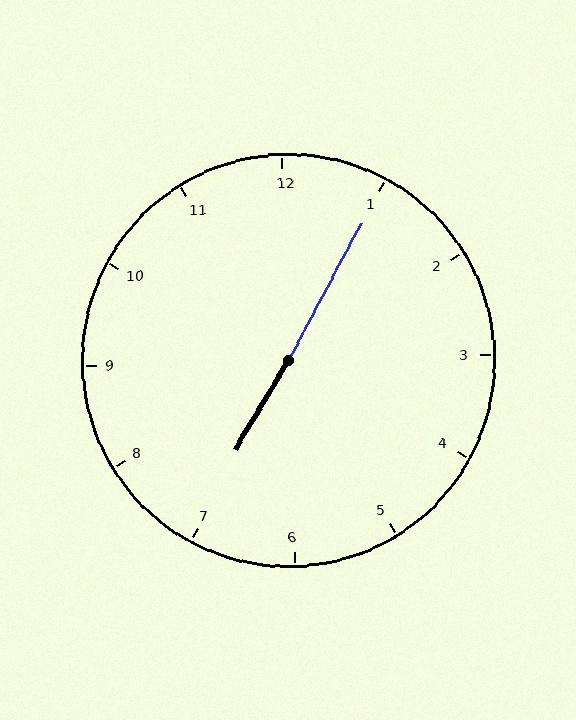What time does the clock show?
7:05.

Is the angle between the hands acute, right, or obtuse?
It is obtuse.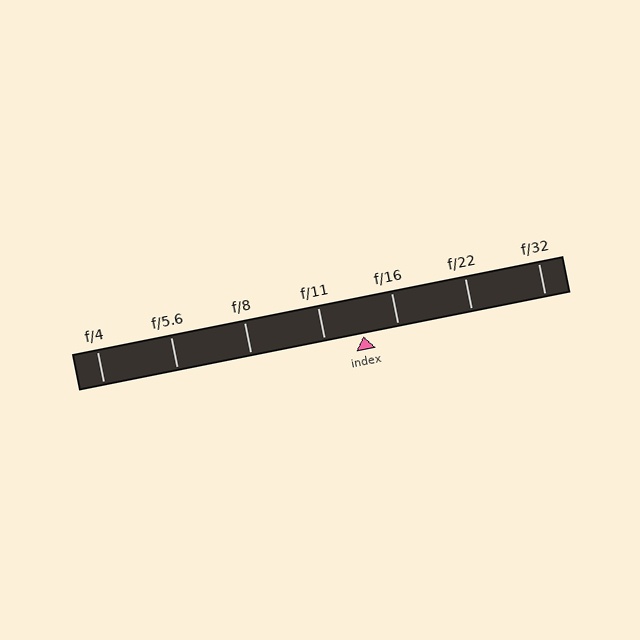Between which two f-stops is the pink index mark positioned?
The index mark is between f/11 and f/16.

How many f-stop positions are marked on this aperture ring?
There are 7 f-stop positions marked.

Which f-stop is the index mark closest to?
The index mark is closest to f/16.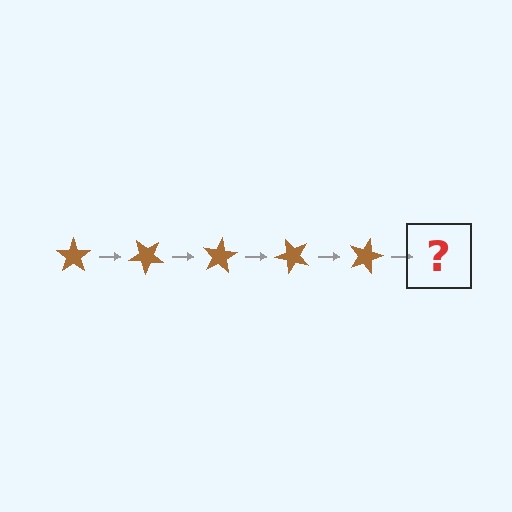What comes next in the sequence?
The next element should be a brown star rotated 200 degrees.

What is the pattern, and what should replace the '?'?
The pattern is that the star rotates 40 degrees each step. The '?' should be a brown star rotated 200 degrees.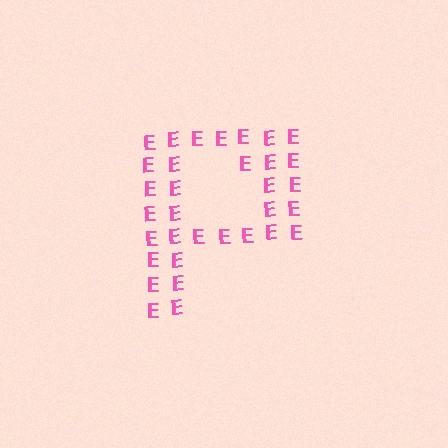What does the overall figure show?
The overall figure shows the letter P.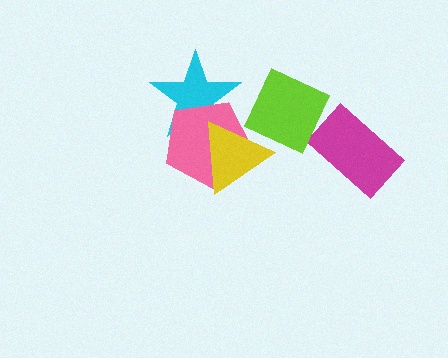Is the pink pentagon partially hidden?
Yes, it is partially covered by another shape.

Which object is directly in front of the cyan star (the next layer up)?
The pink pentagon is directly in front of the cyan star.